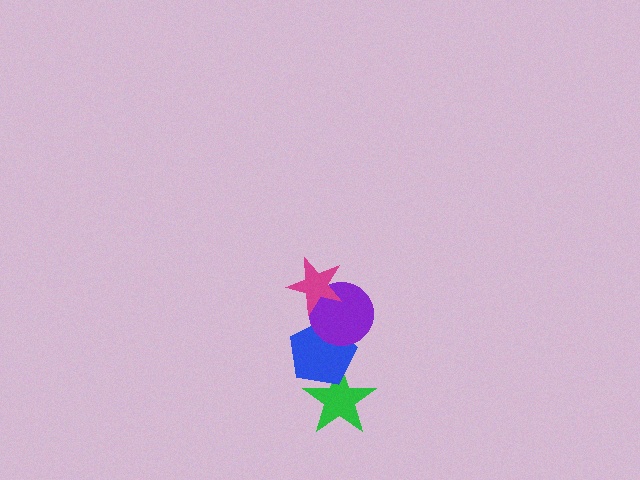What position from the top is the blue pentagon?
The blue pentagon is 3rd from the top.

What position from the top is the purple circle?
The purple circle is 2nd from the top.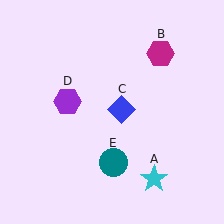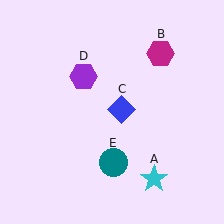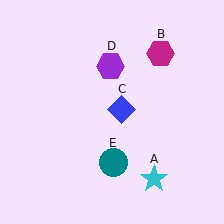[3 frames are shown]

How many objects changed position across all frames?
1 object changed position: purple hexagon (object D).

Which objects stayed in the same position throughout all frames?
Cyan star (object A) and magenta hexagon (object B) and blue diamond (object C) and teal circle (object E) remained stationary.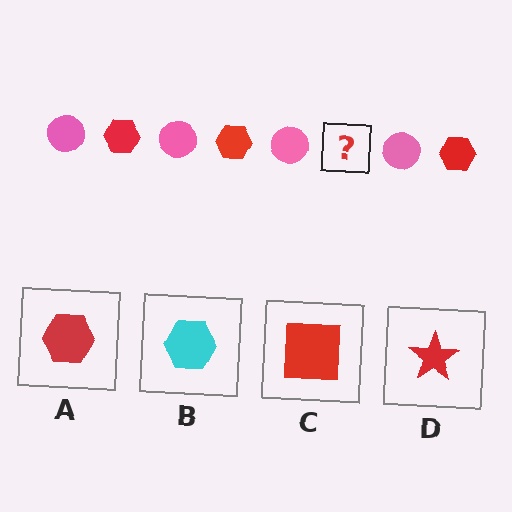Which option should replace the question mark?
Option A.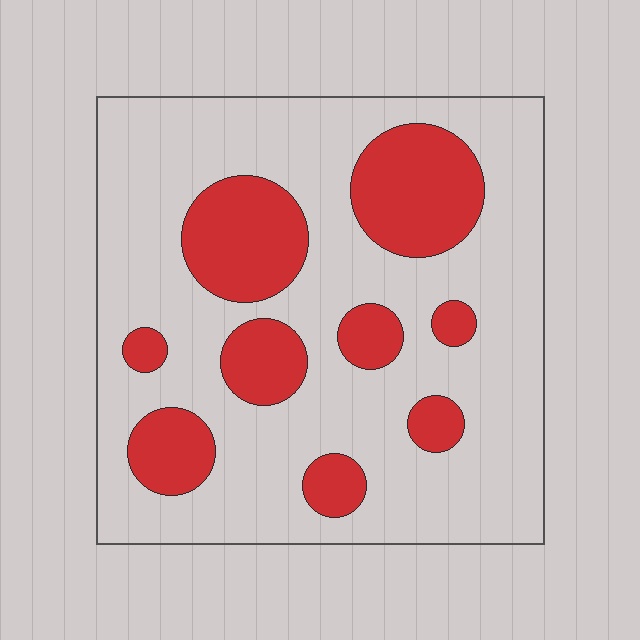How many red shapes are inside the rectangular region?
9.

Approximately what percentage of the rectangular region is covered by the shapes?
Approximately 25%.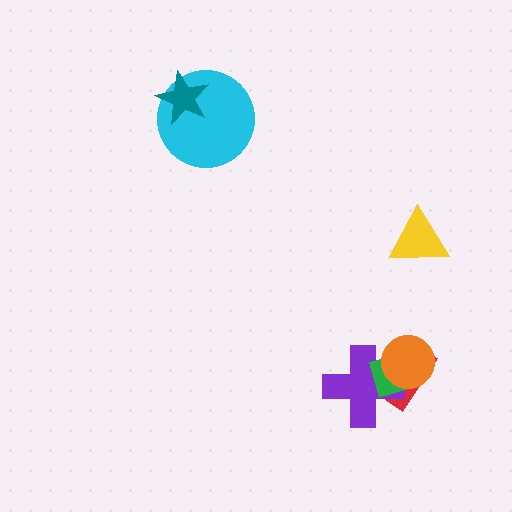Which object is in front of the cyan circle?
The teal star is in front of the cyan circle.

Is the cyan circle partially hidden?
Yes, it is partially covered by another shape.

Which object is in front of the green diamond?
The orange circle is in front of the green diamond.